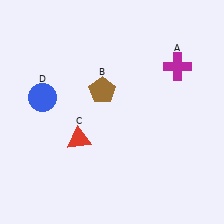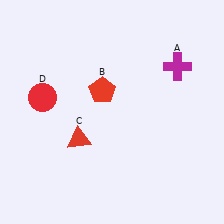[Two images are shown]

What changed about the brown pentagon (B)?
In Image 1, B is brown. In Image 2, it changed to red.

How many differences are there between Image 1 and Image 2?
There are 2 differences between the two images.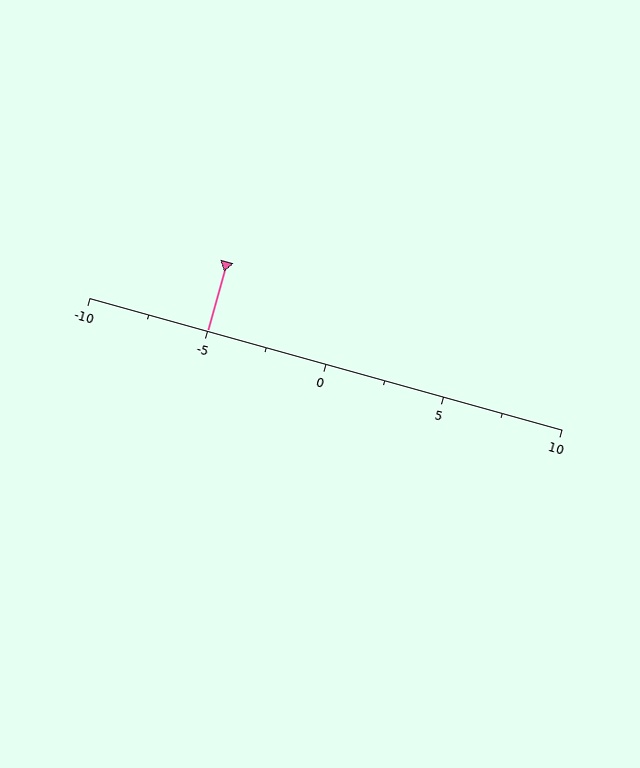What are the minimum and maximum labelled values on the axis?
The axis runs from -10 to 10.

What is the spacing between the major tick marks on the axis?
The major ticks are spaced 5 apart.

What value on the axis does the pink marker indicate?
The marker indicates approximately -5.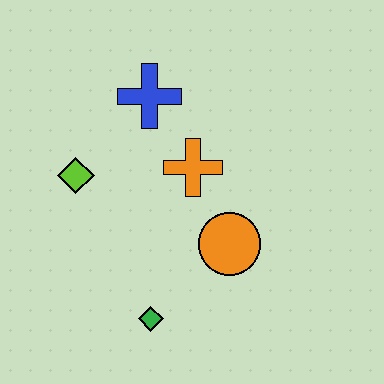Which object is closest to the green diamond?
The orange circle is closest to the green diamond.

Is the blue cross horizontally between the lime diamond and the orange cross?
Yes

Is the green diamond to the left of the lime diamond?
No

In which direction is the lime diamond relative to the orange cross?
The lime diamond is to the left of the orange cross.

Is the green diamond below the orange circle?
Yes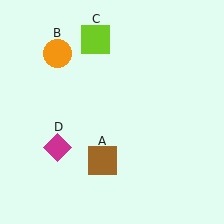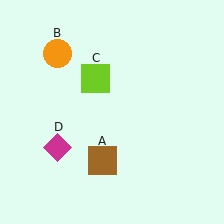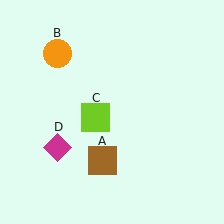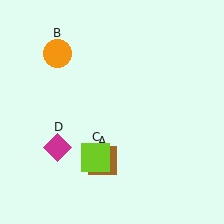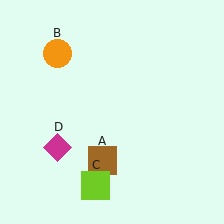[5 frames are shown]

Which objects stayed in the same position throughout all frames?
Brown square (object A) and orange circle (object B) and magenta diamond (object D) remained stationary.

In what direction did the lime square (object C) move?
The lime square (object C) moved down.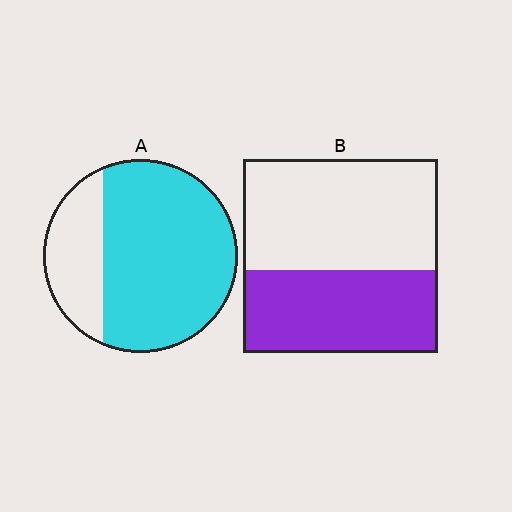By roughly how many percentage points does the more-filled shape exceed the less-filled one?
By roughly 30 percentage points (A over B).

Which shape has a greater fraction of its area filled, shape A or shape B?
Shape A.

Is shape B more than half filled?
No.